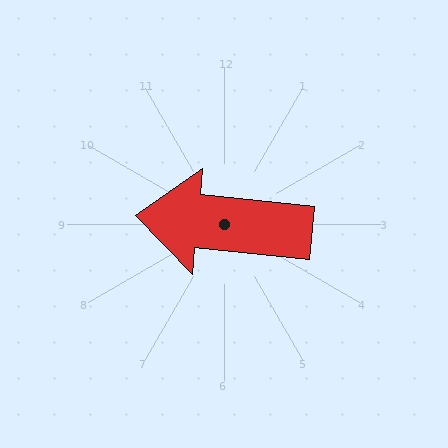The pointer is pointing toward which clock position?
Roughly 9 o'clock.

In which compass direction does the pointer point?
West.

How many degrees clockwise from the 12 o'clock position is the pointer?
Approximately 276 degrees.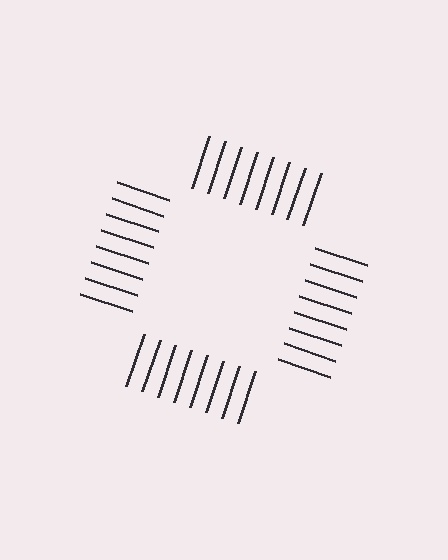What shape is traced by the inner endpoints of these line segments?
An illusory square — the line segments terminate on its edges but no continuous stroke is drawn.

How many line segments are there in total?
32 — 8 along each of the 4 edges.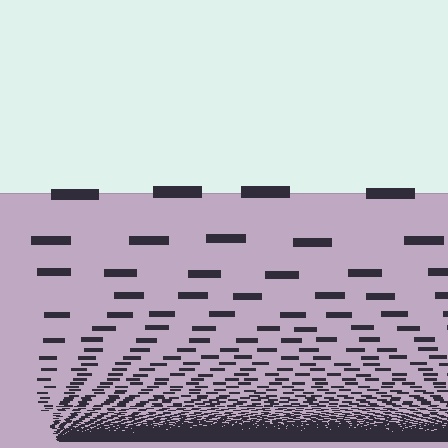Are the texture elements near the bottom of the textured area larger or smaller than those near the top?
Smaller. The gradient is inverted — elements near the bottom are smaller and denser.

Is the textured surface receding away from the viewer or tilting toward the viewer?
The surface appears to tilt toward the viewer. Texture elements get larger and sparser toward the top.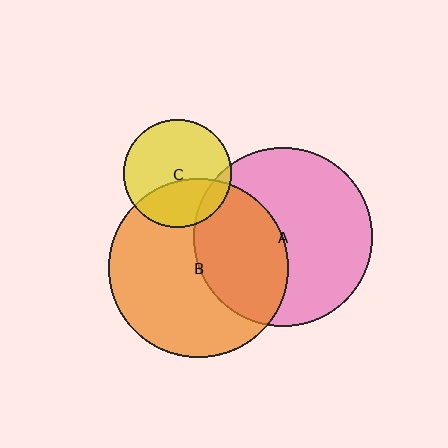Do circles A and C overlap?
Yes.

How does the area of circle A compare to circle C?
Approximately 2.8 times.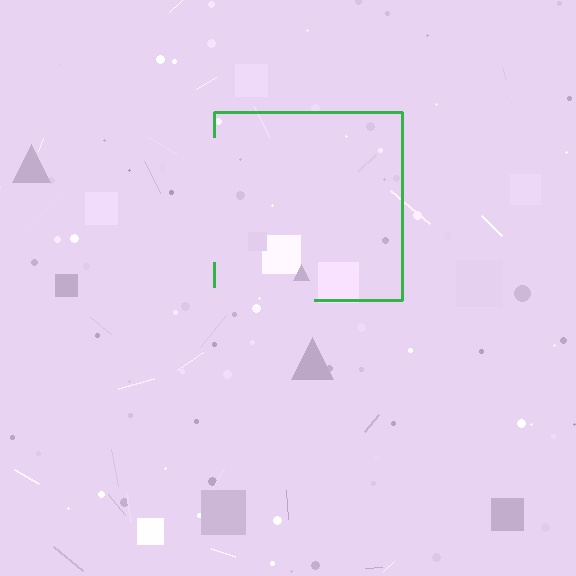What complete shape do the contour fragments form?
The contour fragments form a square.